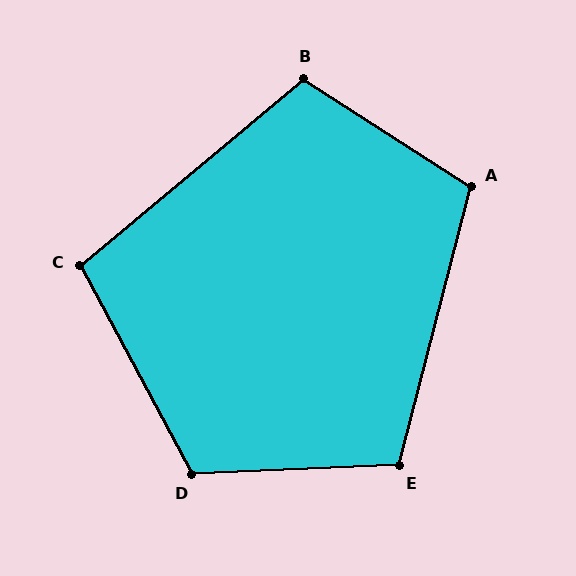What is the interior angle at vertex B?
Approximately 107 degrees (obtuse).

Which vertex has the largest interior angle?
D, at approximately 116 degrees.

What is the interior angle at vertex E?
Approximately 107 degrees (obtuse).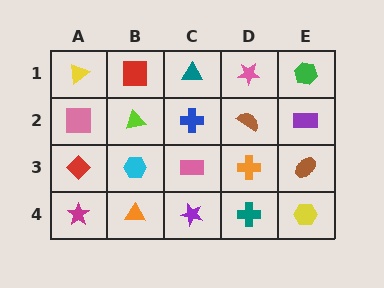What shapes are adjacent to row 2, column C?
A teal triangle (row 1, column C), a pink rectangle (row 3, column C), a lime triangle (row 2, column B), a brown semicircle (row 2, column D).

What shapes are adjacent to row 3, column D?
A brown semicircle (row 2, column D), a teal cross (row 4, column D), a pink rectangle (row 3, column C), a brown ellipse (row 3, column E).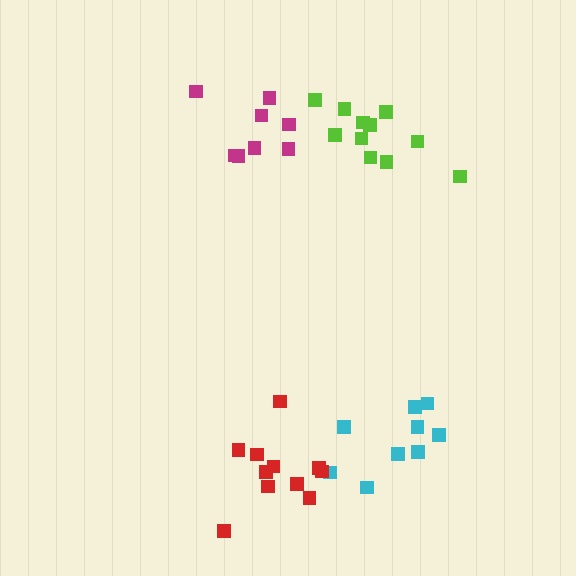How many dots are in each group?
Group 1: 9 dots, Group 2: 11 dots, Group 3: 8 dots, Group 4: 11 dots (39 total).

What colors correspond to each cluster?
The clusters are colored: cyan, lime, magenta, red.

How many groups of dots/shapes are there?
There are 4 groups.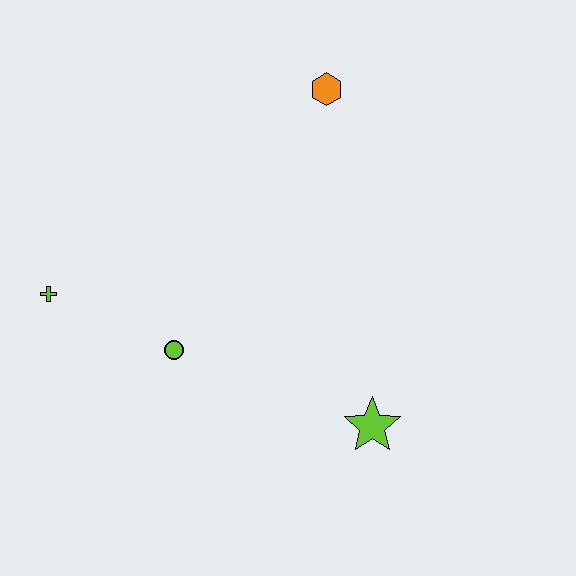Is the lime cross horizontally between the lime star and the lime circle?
No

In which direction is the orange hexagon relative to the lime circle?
The orange hexagon is above the lime circle.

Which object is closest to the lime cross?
The lime circle is closest to the lime cross.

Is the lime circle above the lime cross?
No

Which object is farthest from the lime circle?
The orange hexagon is farthest from the lime circle.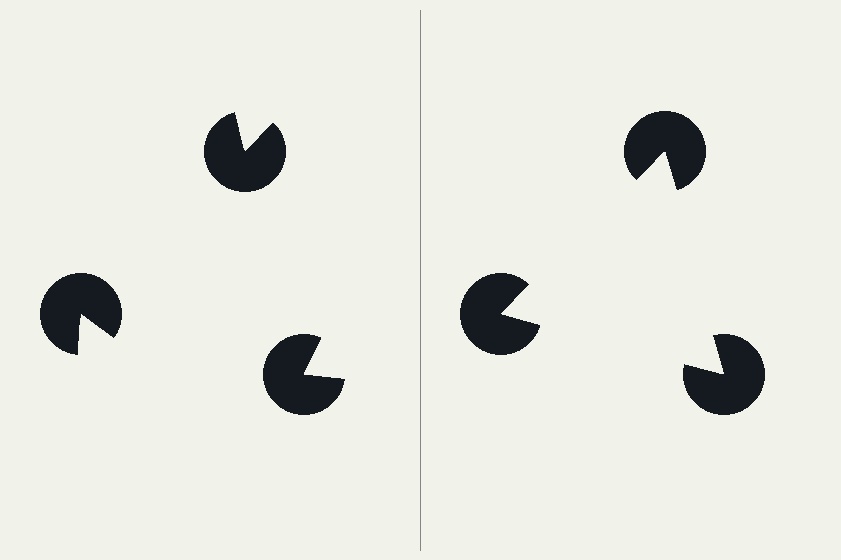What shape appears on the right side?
An illusory triangle.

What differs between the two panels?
The pac-man discs are positioned identically on both sides; only the wedge orientations differ. On the right they align to a triangle; on the left they are misaligned.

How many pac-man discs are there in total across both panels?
6 — 3 on each side.